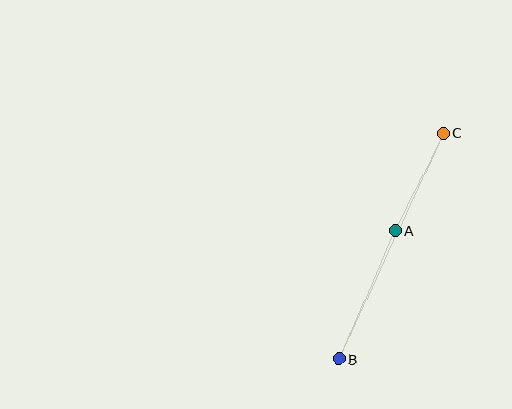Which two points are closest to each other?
Points A and C are closest to each other.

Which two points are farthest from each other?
Points B and C are farthest from each other.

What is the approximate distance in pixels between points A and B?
The distance between A and B is approximately 140 pixels.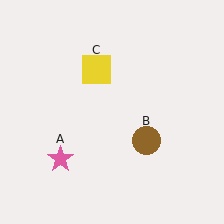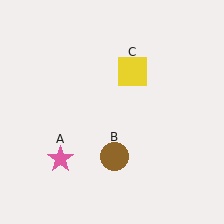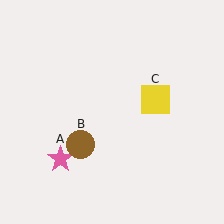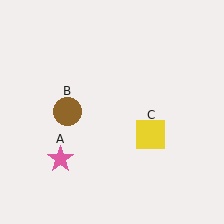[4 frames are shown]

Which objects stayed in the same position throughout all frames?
Pink star (object A) remained stationary.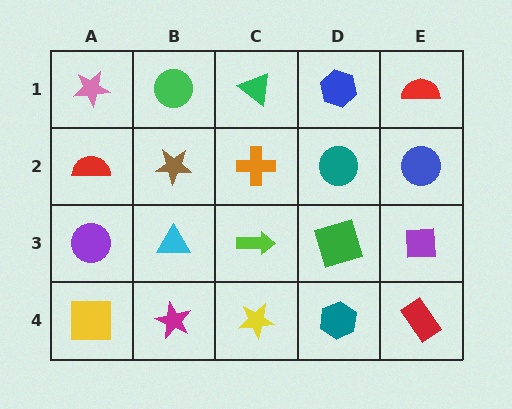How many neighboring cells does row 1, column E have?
2.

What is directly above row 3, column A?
A red semicircle.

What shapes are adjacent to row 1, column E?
A blue circle (row 2, column E), a blue hexagon (row 1, column D).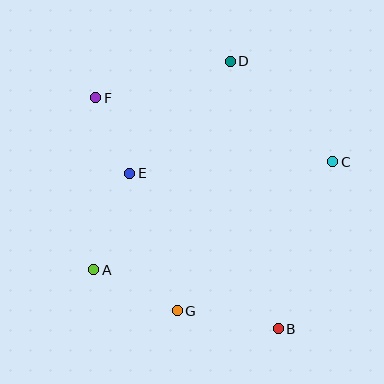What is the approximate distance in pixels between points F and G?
The distance between F and G is approximately 228 pixels.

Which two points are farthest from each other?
Points B and F are farthest from each other.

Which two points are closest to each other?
Points E and F are closest to each other.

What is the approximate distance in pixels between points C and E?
The distance between C and E is approximately 204 pixels.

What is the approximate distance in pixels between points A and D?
The distance between A and D is approximately 249 pixels.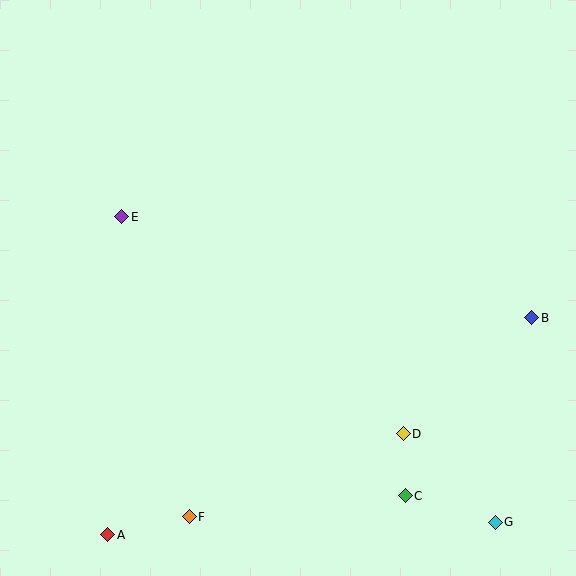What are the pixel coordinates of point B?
Point B is at (532, 318).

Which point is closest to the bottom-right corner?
Point G is closest to the bottom-right corner.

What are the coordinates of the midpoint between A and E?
The midpoint between A and E is at (115, 376).